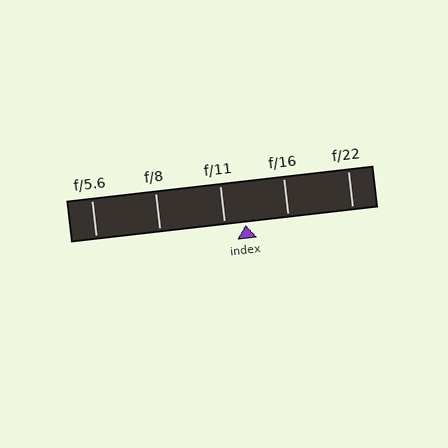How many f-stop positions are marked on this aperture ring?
There are 5 f-stop positions marked.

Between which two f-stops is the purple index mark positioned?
The index mark is between f/11 and f/16.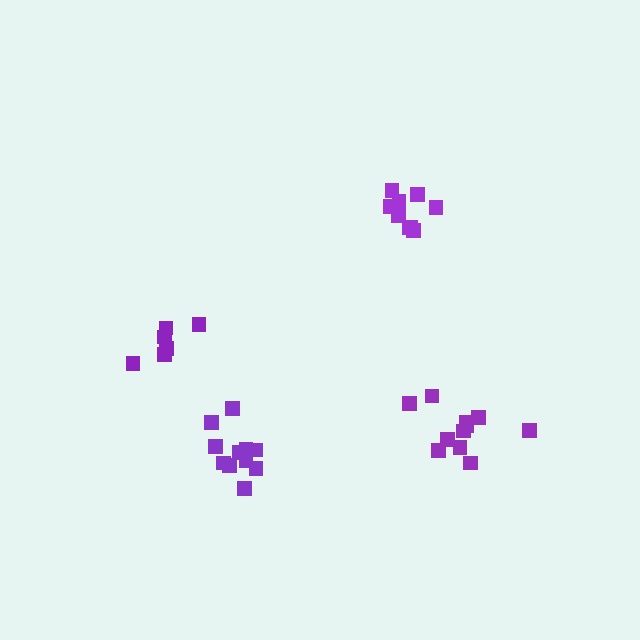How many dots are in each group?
Group 1: 9 dots, Group 2: 11 dots, Group 3: 11 dots, Group 4: 6 dots (37 total).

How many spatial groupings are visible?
There are 4 spatial groupings.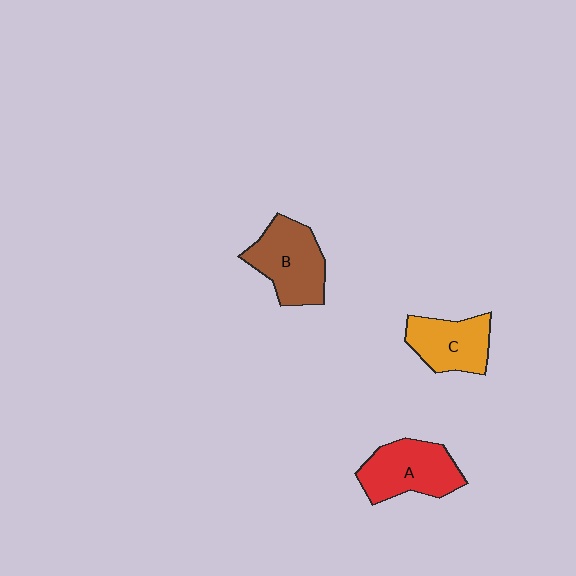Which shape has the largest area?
Shape B (brown).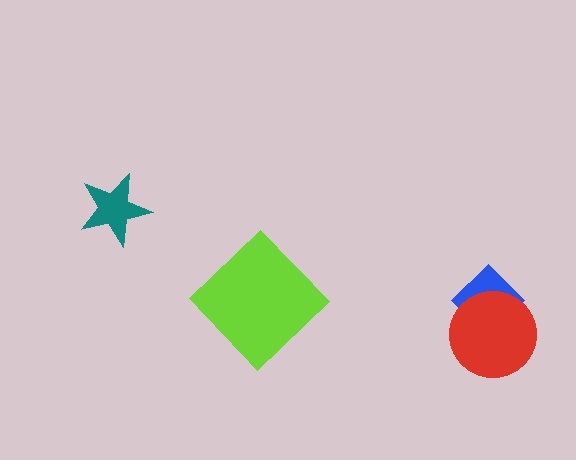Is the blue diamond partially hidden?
Yes, it is partially covered by another shape.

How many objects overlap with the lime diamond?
0 objects overlap with the lime diamond.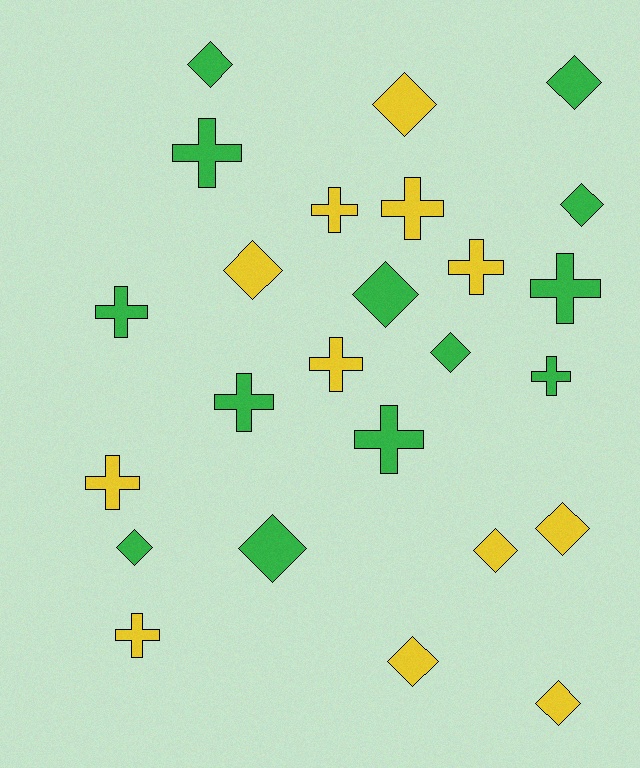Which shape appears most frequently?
Diamond, with 13 objects.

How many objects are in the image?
There are 25 objects.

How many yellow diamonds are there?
There are 6 yellow diamonds.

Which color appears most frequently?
Green, with 13 objects.